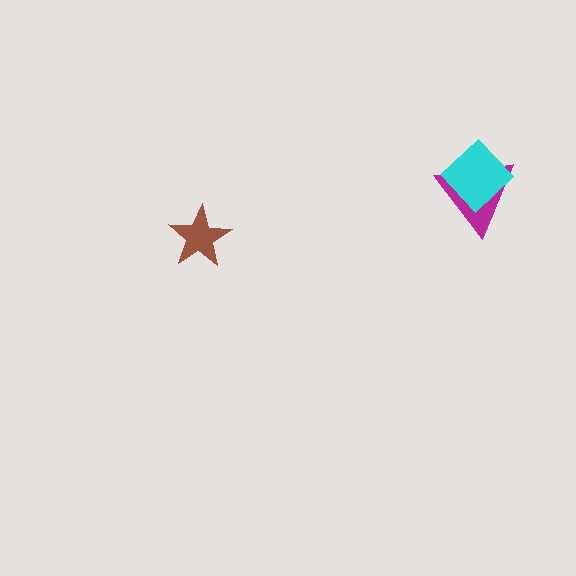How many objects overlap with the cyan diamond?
1 object overlaps with the cyan diamond.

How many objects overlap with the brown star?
0 objects overlap with the brown star.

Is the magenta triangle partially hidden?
Yes, it is partially covered by another shape.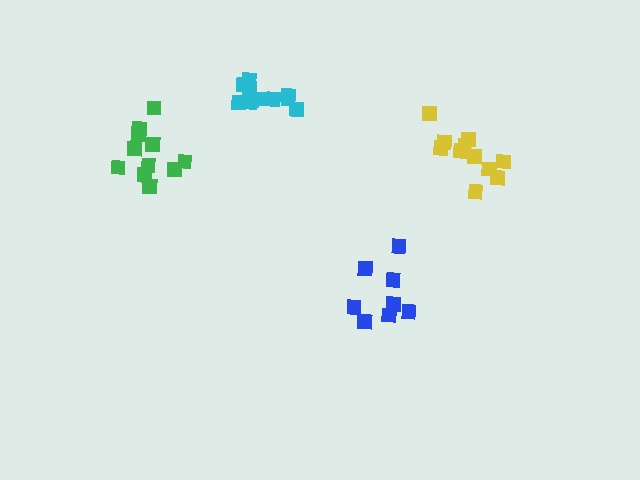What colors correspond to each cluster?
The clusters are colored: cyan, yellow, green, blue.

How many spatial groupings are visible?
There are 4 spatial groupings.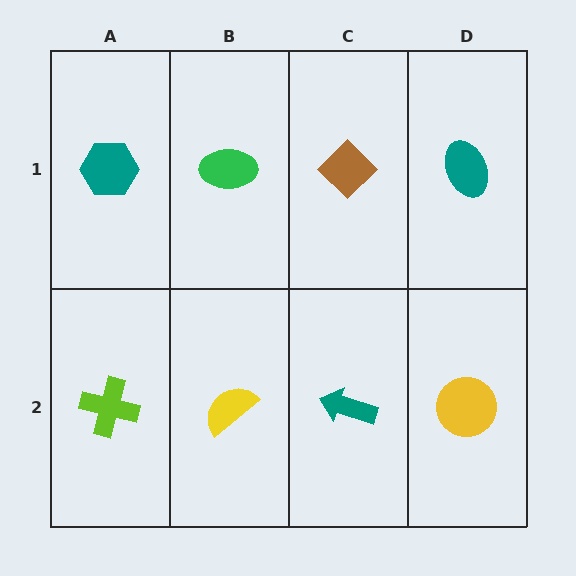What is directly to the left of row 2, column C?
A yellow semicircle.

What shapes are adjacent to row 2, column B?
A green ellipse (row 1, column B), a lime cross (row 2, column A), a teal arrow (row 2, column C).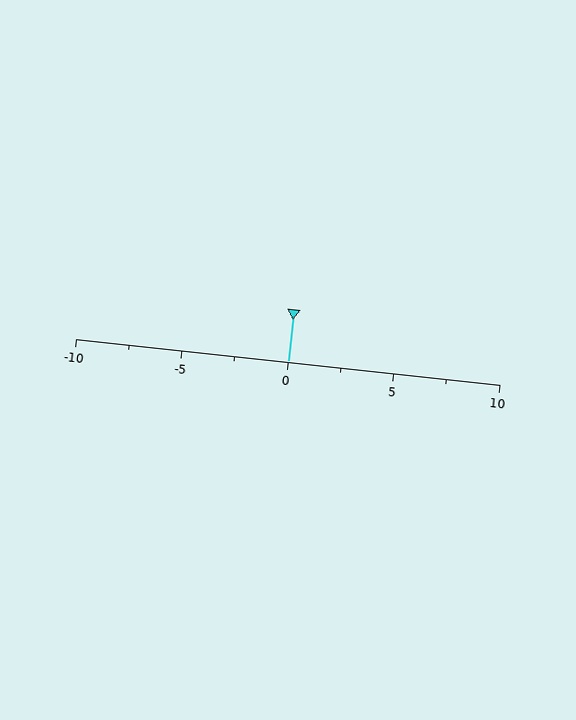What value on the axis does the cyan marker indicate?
The marker indicates approximately 0.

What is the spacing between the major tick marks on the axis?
The major ticks are spaced 5 apart.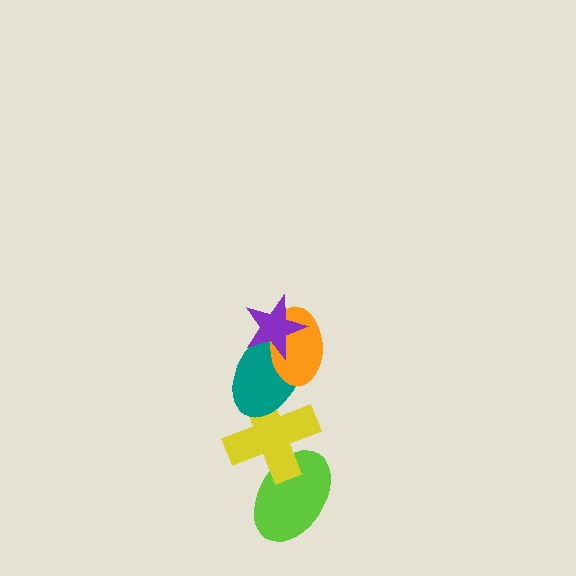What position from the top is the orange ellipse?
The orange ellipse is 2nd from the top.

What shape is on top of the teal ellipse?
The orange ellipse is on top of the teal ellipse.